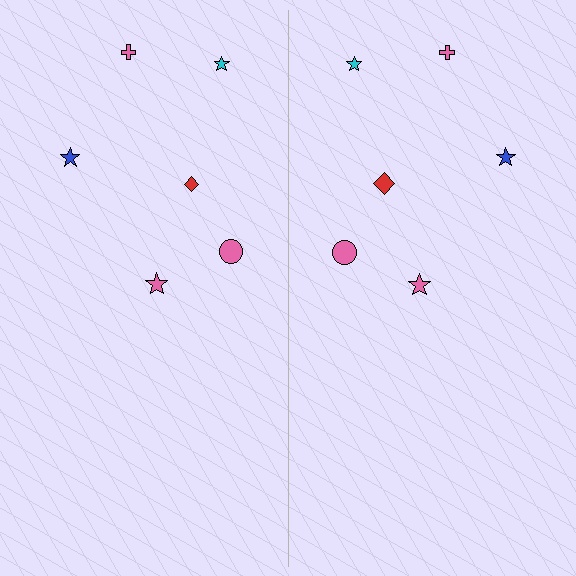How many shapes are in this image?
There are 12 shapes in this image.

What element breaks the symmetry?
The red diamond on the right side has a different size than its mirror counterpart.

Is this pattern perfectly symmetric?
No, the pattern is not perfectly symmetric. The red diamond on the right side has a different size than its mirror counterpart.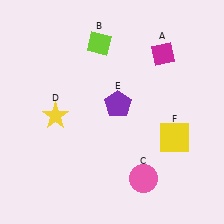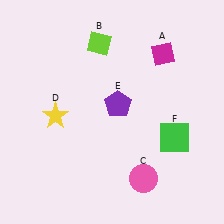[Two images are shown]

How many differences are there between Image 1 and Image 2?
There is 1 difference between the two images.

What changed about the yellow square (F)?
In Image 1, F is yellow. In Image 2, it changed to green.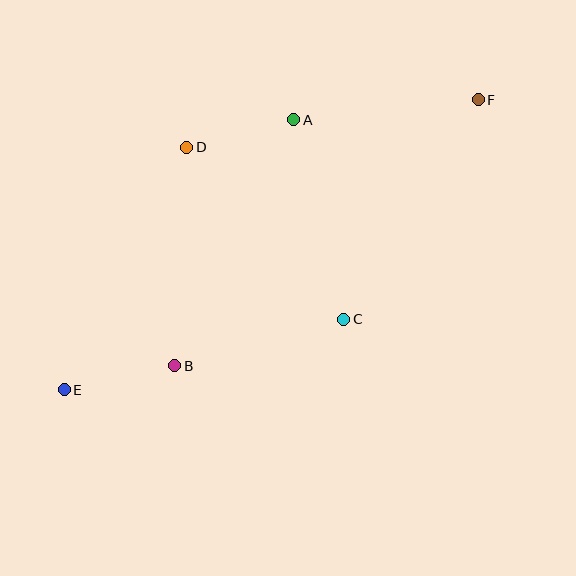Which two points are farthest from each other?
Points E and F are farthest from each other.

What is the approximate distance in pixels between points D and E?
The distance between D and E is approximately 272 pixels.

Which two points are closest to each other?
Points A and D are closest to each other.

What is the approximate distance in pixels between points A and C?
The distance between A and C is approximately 206 pixels.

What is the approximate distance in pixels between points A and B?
The distance between A and B is approximately 273 pixels.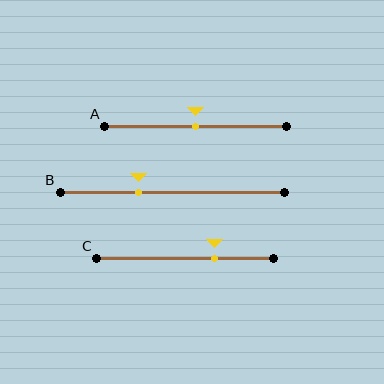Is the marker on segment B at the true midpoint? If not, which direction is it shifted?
No, the marker on segment B is shifted to the left by about 15% of the segment length.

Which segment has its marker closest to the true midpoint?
Segment A has its marker closest to the true midpoint.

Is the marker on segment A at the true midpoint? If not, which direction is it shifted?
Yes, the marker on segment A is at the true midpoint.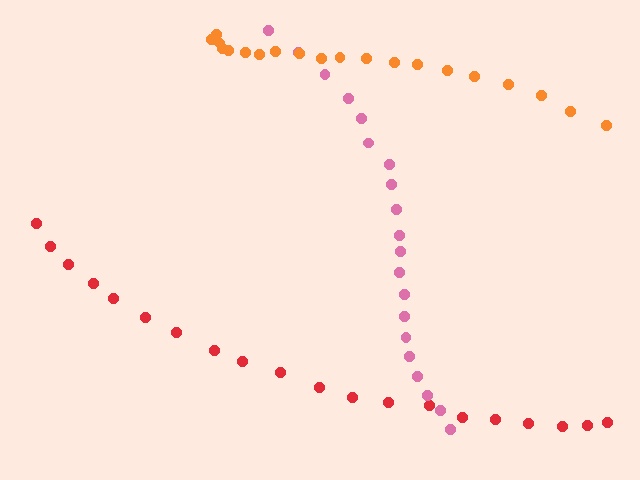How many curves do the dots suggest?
There are 3 distinct paths.